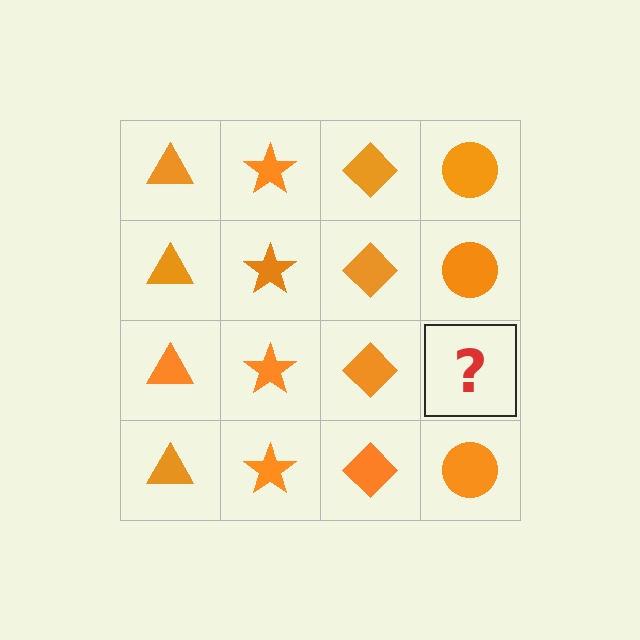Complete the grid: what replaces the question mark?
The question mark should be replaced with an orange circle.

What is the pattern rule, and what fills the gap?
The rule is that each column has a consistent shape. The gap should be filled with an orange circle.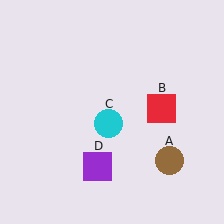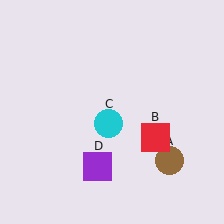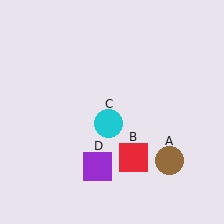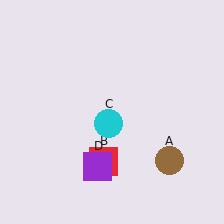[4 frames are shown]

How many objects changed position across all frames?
1 object changed position: red square (object B).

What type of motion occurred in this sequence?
The red square (object B) rotated clockwise around the center of the scene.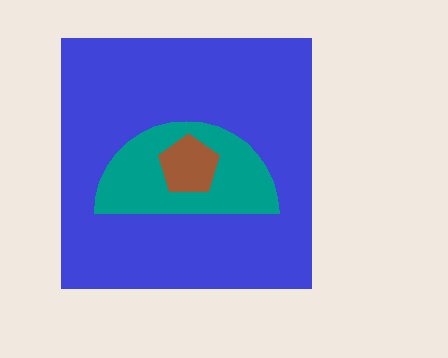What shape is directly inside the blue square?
The teal semicircle.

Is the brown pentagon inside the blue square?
Yes.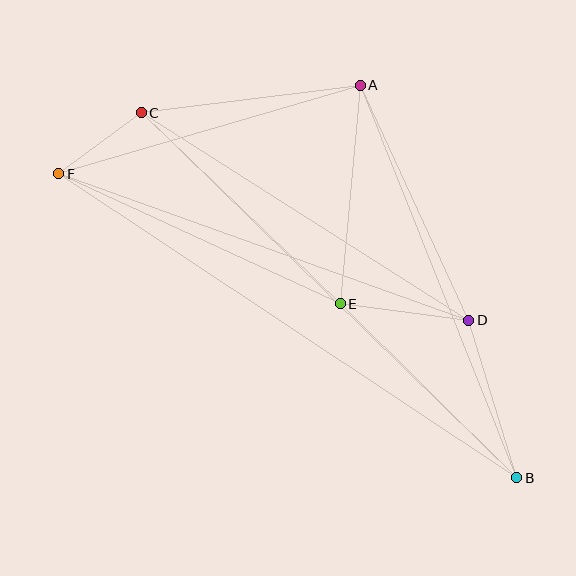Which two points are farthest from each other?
Points B and F are farthest from each other.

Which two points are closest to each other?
Points C and F are closest to each other.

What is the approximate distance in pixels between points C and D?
The distance between C and D is approximately 387 pixels.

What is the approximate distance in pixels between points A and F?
The distance between A and F is approximately 314 pixels.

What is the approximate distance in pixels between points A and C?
The distance between A and C is approximately 221 pixels.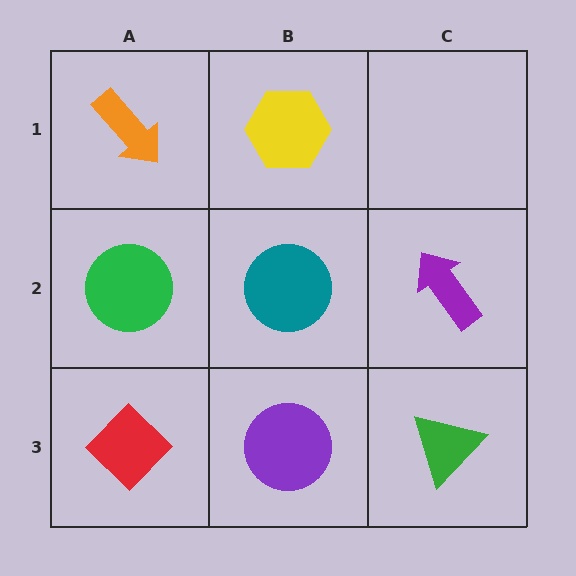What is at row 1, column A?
An orange arrow.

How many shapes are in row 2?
3 shapes.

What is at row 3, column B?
A purple circle.